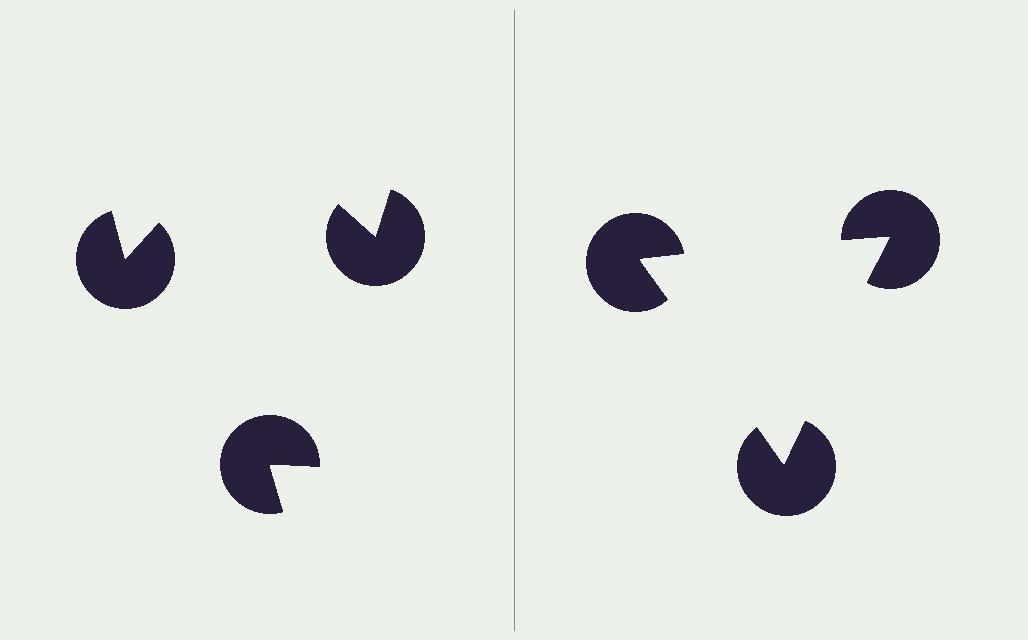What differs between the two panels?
The pac-man discs are positioned identically on both sides; only the wedge orientations differ. On the right they align to a triangle; on the left they are misaligned.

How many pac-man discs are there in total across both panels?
6 — 3 on each side.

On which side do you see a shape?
An illusory triangle appears on the right side. On the left side the wedge cuts are rotated, so no coherent shape forms.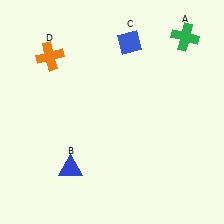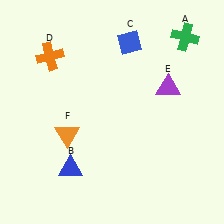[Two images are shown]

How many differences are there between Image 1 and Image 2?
There are 2 differences between the two images.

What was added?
A purple triangle (E), an orange triangle (F) were added in Image 2.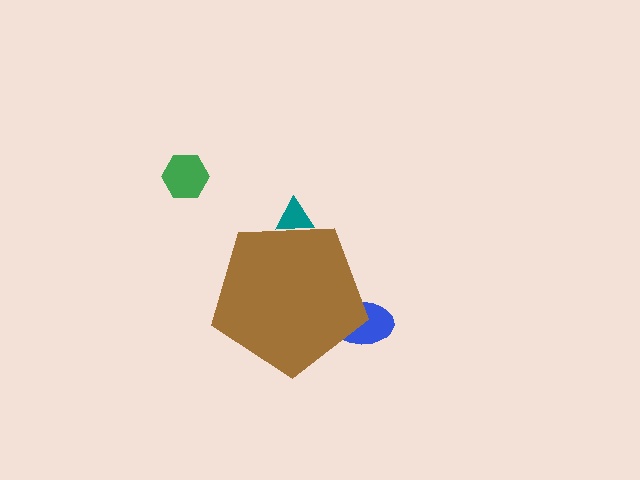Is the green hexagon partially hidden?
No, the green hexagon is fully visible.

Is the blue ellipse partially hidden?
Yes, the blue ellipse is partially hidden behind the brown pentagon.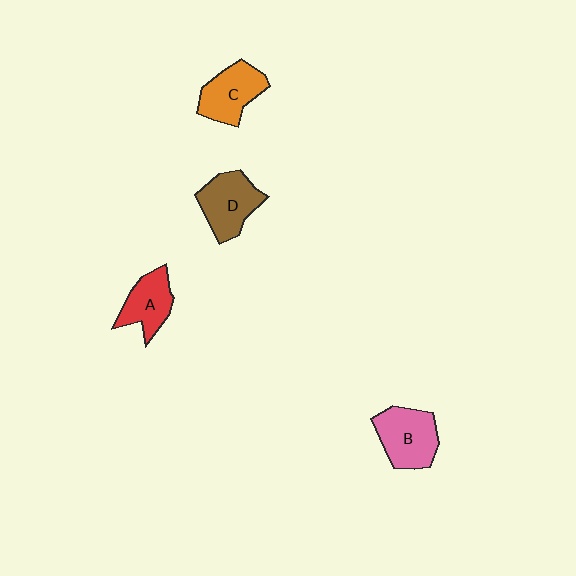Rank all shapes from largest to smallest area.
From largest to smallest: B (pink), D (brown), C (orange), A (red).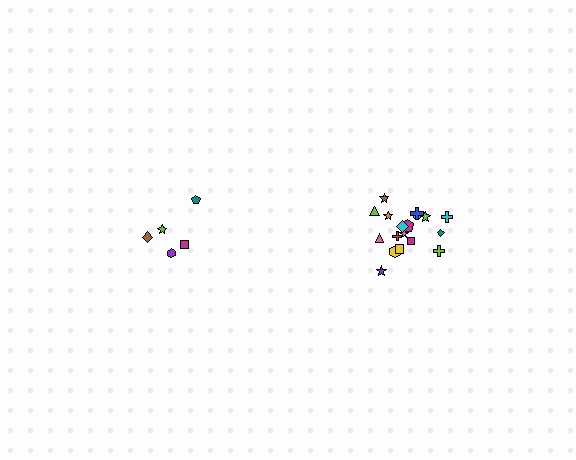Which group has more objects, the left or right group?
The right group.